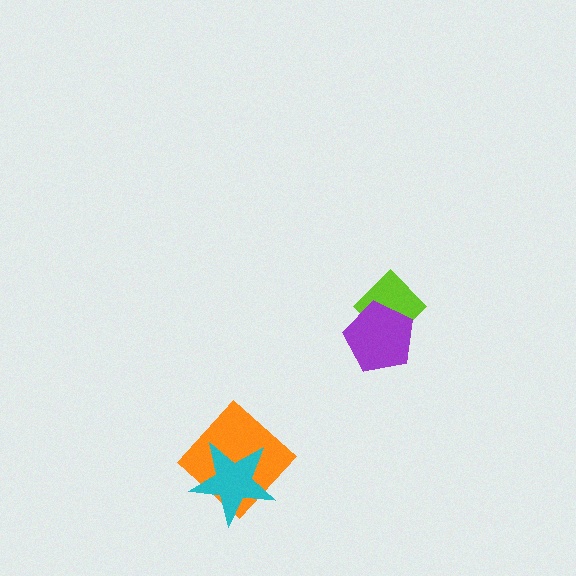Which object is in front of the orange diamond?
The cyan star is in front of the orange diamond.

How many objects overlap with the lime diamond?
1 object overlaps with the lime diamond.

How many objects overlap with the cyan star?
1 object overlaps with the cyan star.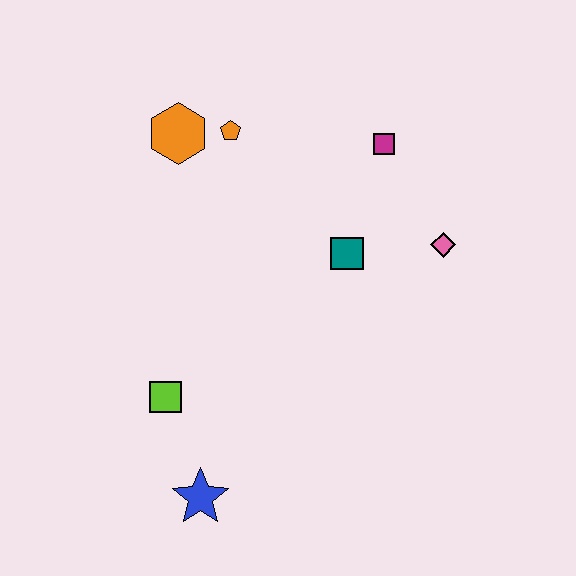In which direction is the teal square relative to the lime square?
The teal square is to the right of the lime square.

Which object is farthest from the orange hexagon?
The blue star is farthest from the orange hexagon.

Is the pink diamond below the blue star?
No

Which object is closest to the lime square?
The blue star is closest to the lime square.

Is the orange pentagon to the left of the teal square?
Yes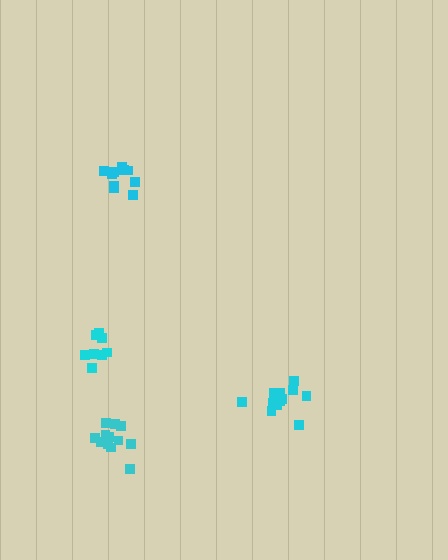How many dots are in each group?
Group 1: 12 dots, Group 2: 10 dots, Group 3: 8 dots, Group 4: 13 dots (43 total).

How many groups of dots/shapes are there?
There are 4 groups.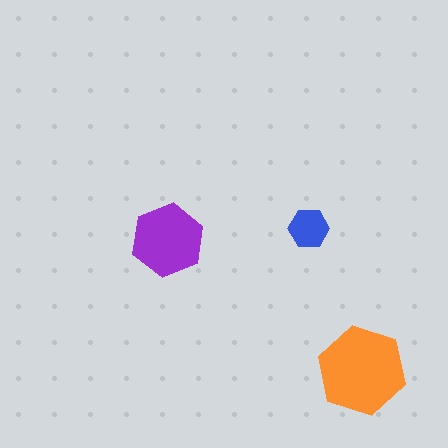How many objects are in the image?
There are 3 objects in the image.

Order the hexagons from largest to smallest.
the orange one, the purple one, the blue one.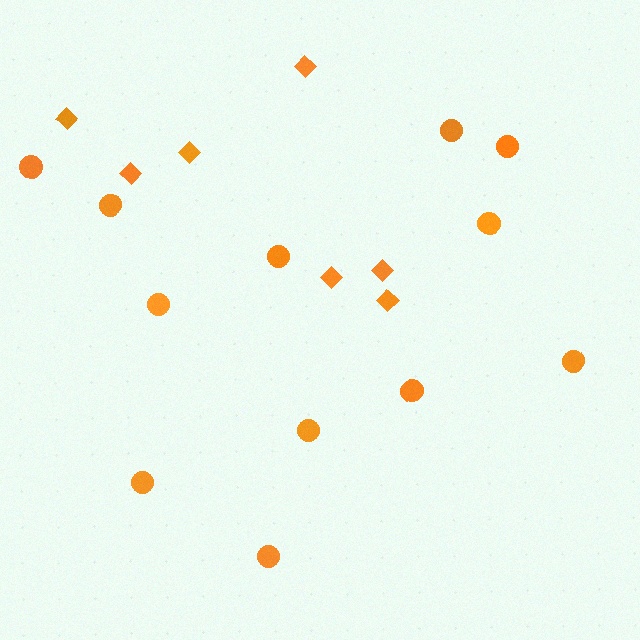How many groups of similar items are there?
There are 2 groups: one group of circles (12) and one group of diamonds (7).